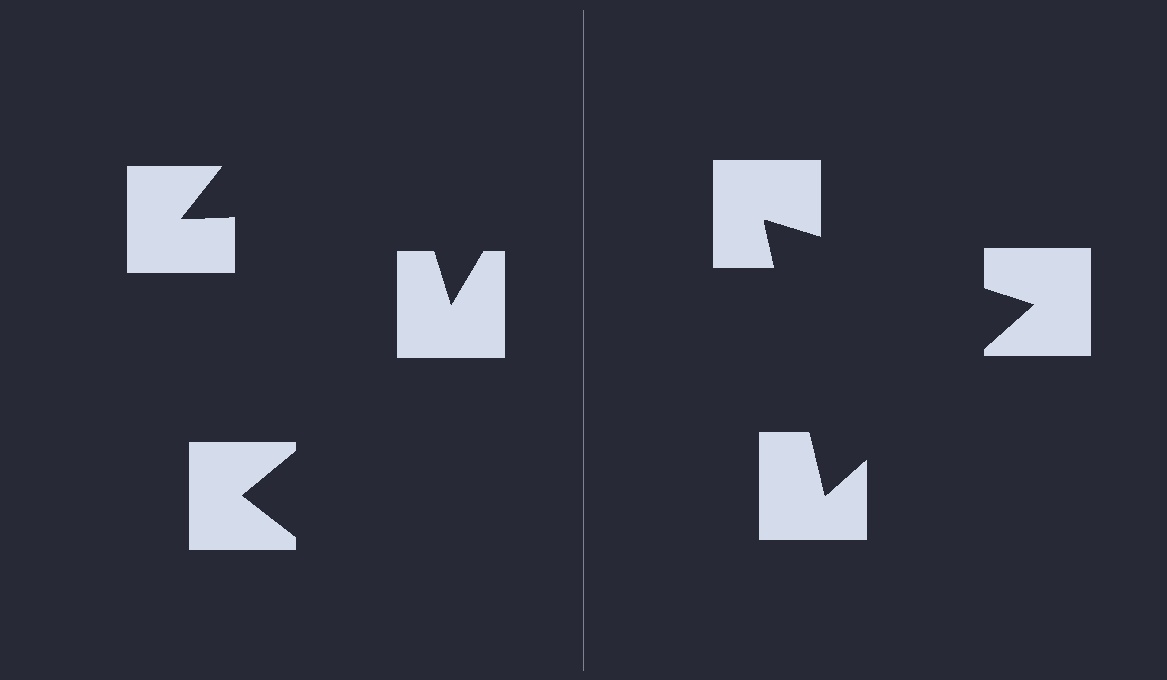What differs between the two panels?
The notched squares are positioned identically on both sides; only the wedge orientations differ. On the right they align to a triangle; on the left they are misaligned.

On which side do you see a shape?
An illusory triangle appears on the right side. On the left side the wedge cuts are rotated, so no coherent shape forms.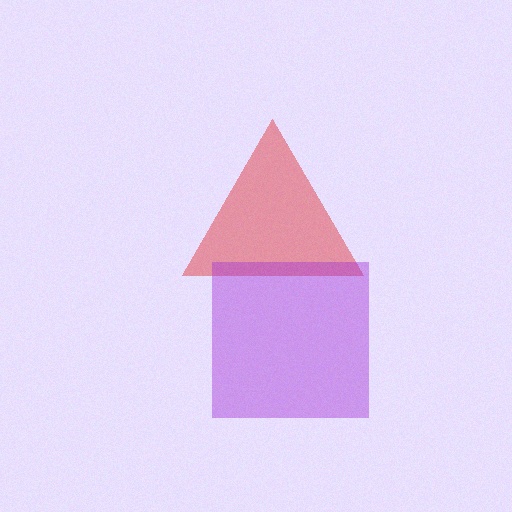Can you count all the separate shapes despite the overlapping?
Yes, there are 2 separate shapes.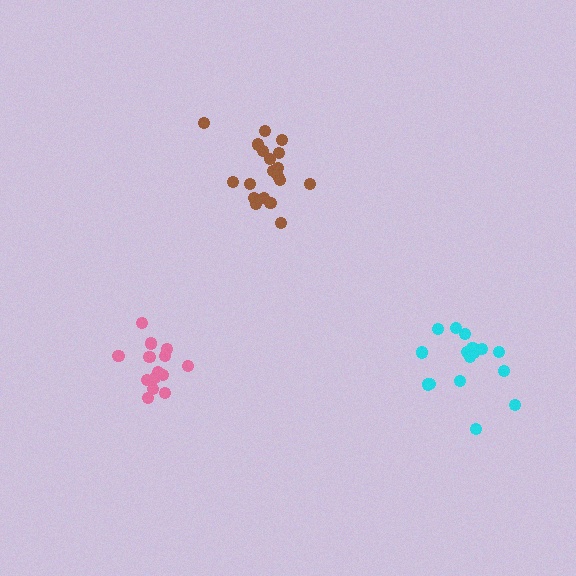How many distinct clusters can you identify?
There are 3 distinct clusters.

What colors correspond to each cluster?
The clusters are colored: pink, brown, cyan.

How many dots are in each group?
Group 1: 14 dots, Group 2: 19 dots, Group 3: 17 dots (50 total).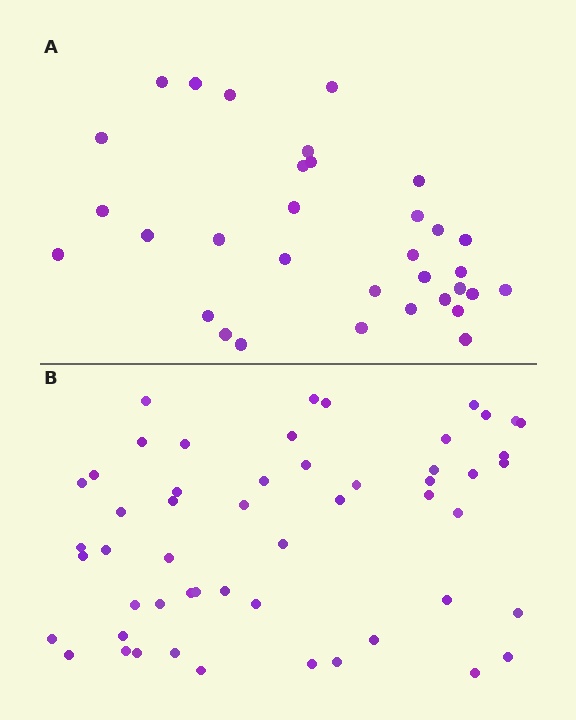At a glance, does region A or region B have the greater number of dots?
Region B (the bottom region) has more dots.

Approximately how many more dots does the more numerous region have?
Region B has approximately 20 more dots than region A.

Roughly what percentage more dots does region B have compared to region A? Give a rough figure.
About 60% more.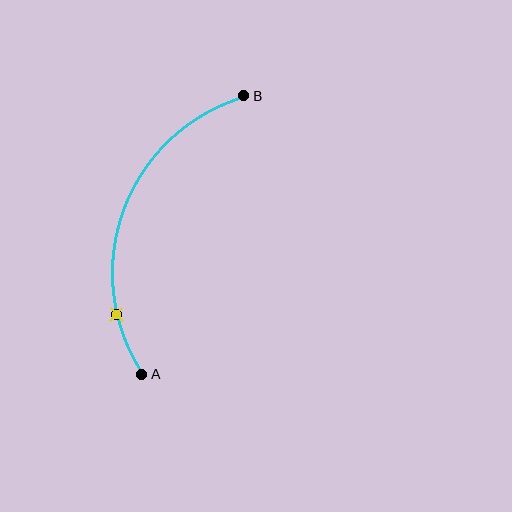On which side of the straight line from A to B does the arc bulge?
The arc bulges to the left of the straight line connecting A and B.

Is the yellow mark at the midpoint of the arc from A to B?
No. The yellow mark lies on the arc but is closer to endpoint A. The arc midpoint would be at the point on the curve equidistant along the arc from both A and B.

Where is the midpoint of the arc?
The arc midpoint is the point on the curve farthest from the straight line joining A and B. It sits to the left of that line.